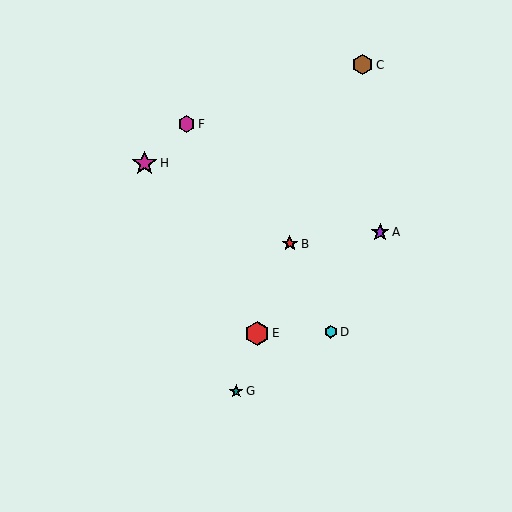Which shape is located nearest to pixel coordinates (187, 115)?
The magenta hexagon (labeled F) at (187, 124) is nearest to that location.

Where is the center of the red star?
The center of the red star is at (290, 244).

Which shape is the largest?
The magenta star (labeled H) is the largest.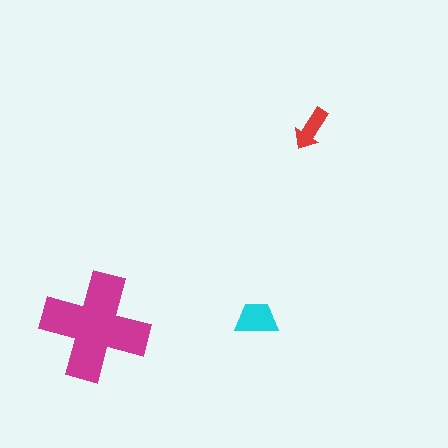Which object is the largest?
The magenta cross.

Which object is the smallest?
The red arrow.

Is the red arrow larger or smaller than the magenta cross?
Smaller.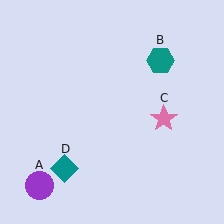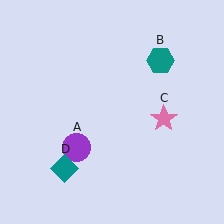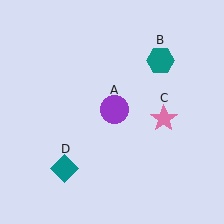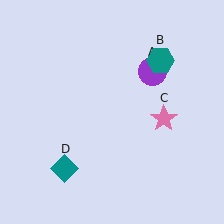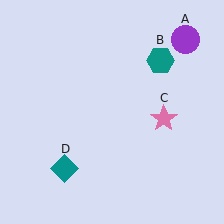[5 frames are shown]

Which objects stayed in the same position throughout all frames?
Teal hexagon (object B) and pink star (object C) and teal diamond (object D) remained stationary.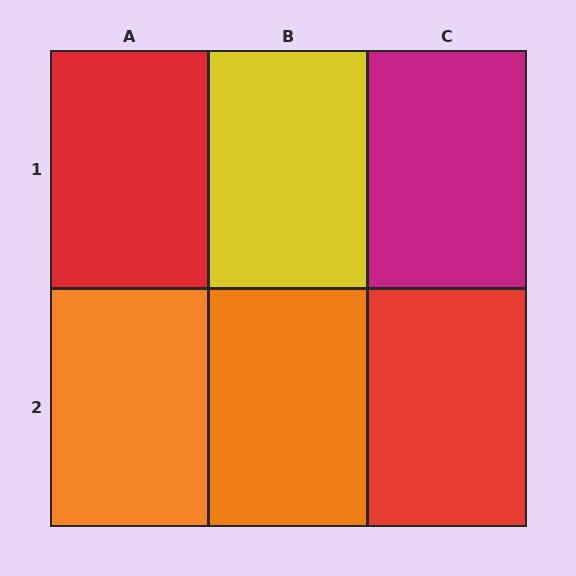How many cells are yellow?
1 cell is yellow.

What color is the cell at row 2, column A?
Orange.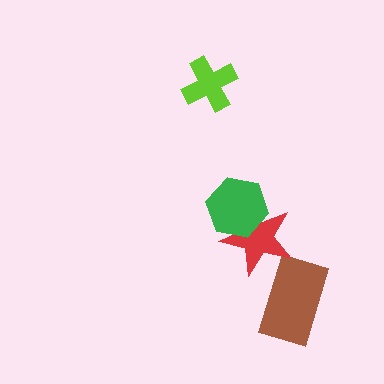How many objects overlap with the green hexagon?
1 object overlaps with the green hexagon.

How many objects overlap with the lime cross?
0 objects overlap with the lime cross.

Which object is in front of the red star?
The green hexagon is in front of the red star.